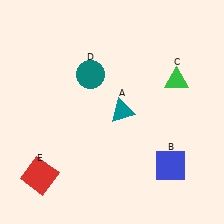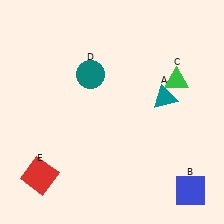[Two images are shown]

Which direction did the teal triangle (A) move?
The teal triangle (A) moved right.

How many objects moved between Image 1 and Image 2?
2 objects moved between the two images.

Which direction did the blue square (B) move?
The blue square (B) moved down.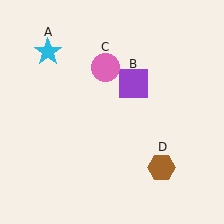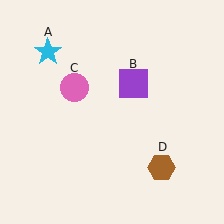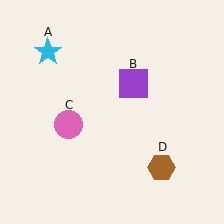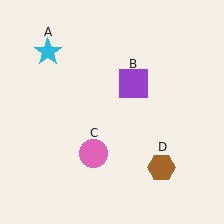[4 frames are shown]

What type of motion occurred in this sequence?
The pink circle (object C) rotated counterclockwise around the center of the scene.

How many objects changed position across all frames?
1 object changed position: pink circle (object C).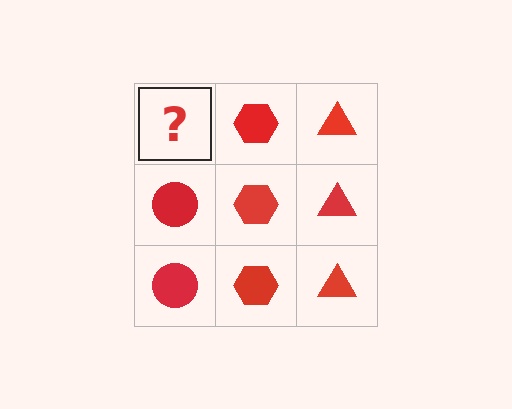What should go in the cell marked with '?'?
The missing cell should contain a red circle.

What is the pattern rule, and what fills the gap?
The rule is that each column has a consistent shape. The gap should be filled with a red circle.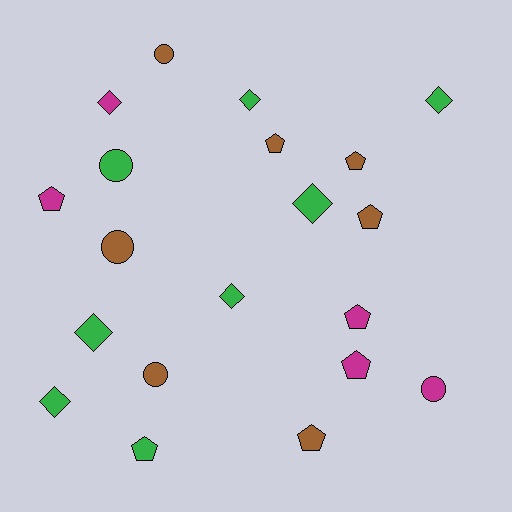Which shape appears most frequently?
Pentagon, with 8 objects.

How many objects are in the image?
There are 20 objects.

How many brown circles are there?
There are 3 brown circles.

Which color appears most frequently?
Green, with 8 objects.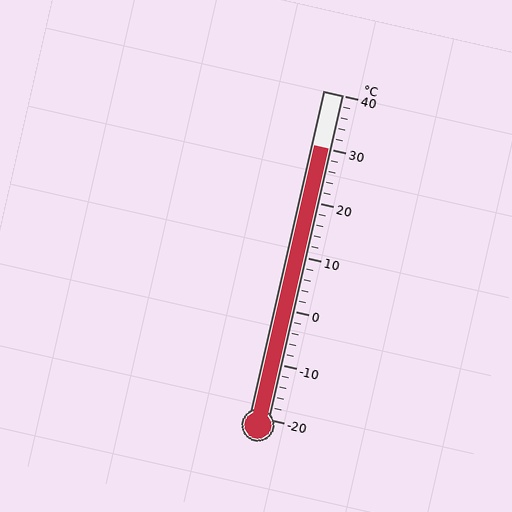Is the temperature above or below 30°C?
The temperature is at 30°C.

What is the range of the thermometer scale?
The thermometer scale ranges from -20°C to 40°C.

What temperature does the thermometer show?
The thermometer shows approximately 30°C.